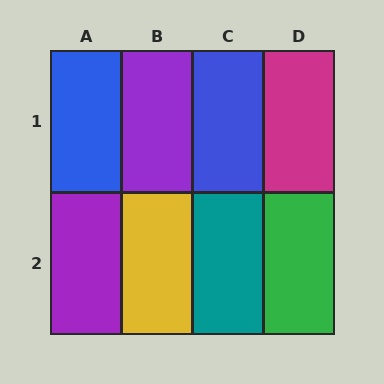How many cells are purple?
2 cells are purple.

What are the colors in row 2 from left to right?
Purple, yellow, teal, green.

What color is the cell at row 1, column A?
Blue.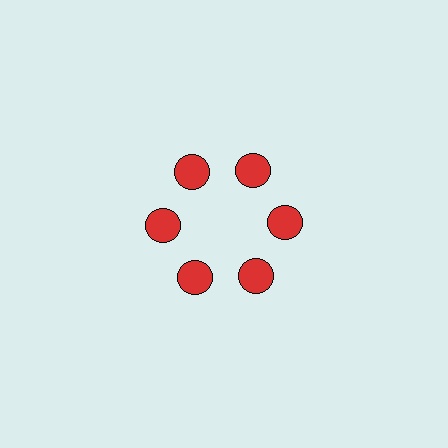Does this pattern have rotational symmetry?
Yes, this pattern has 6-fold rotational symmetry. It looks the same after rotating 60 degrees around the center.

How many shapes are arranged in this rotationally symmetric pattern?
There are 6 shapes, arranged in 6 groups of 1.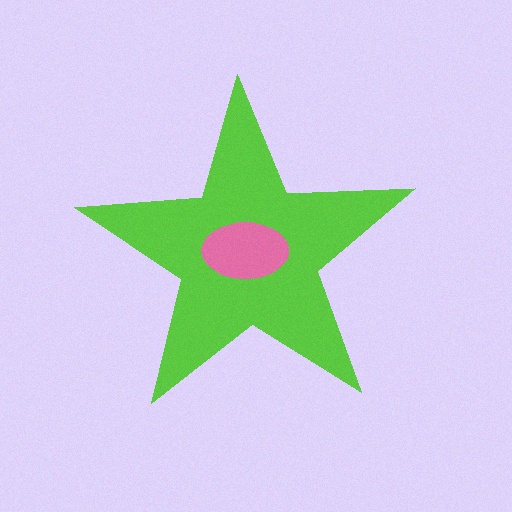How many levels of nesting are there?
2.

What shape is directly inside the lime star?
The pink ellipse.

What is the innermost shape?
The pink ellipse.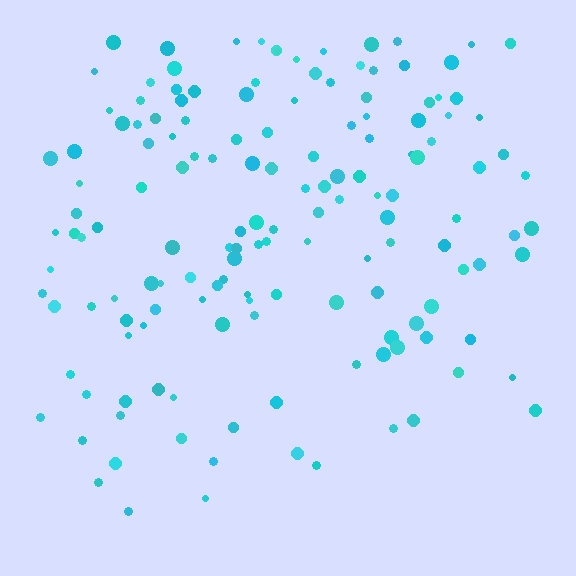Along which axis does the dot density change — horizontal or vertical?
Vertical.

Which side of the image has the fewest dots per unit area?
The bottom.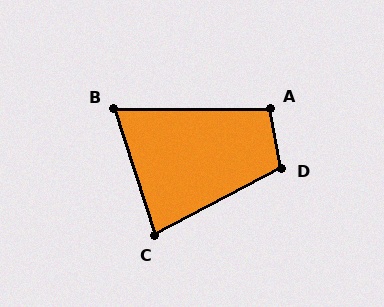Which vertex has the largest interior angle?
D, at approximately 108 degrees.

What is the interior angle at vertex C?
Approximately 80 degrees (acute).